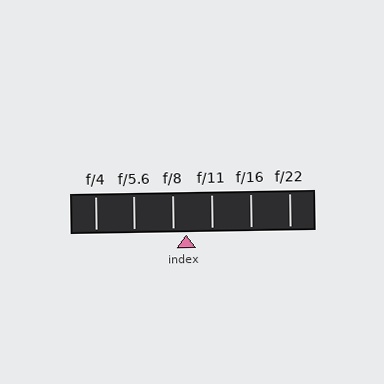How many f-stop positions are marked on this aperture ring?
There are 6 f-stop positions marked.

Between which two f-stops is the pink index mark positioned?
The index mark is between f/8 and f/11.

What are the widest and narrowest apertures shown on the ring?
The widest aperture shown is f/4 and the narrowest is f/22.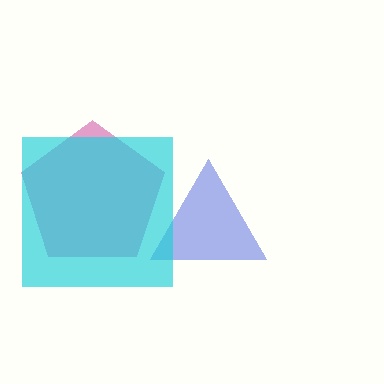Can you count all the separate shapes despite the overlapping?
Yes, there are 3 separate shapes.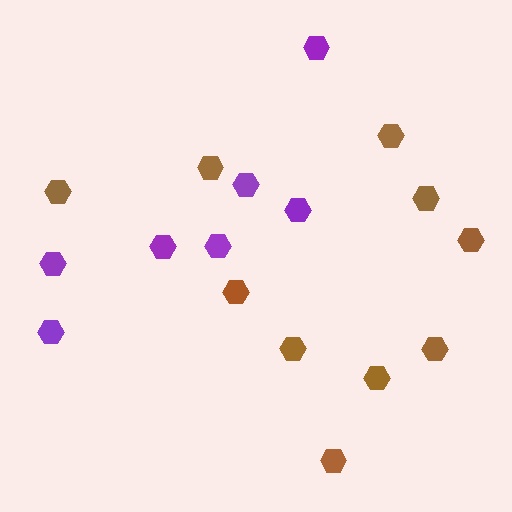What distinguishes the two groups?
There are 2 groups: one group of brown hexagons (10) and one group of purple hexagons (7).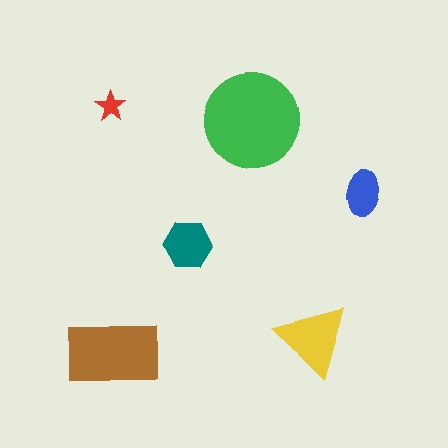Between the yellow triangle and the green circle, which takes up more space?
The green circle.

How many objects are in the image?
There are 6 objects in the image.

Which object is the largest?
The green circle.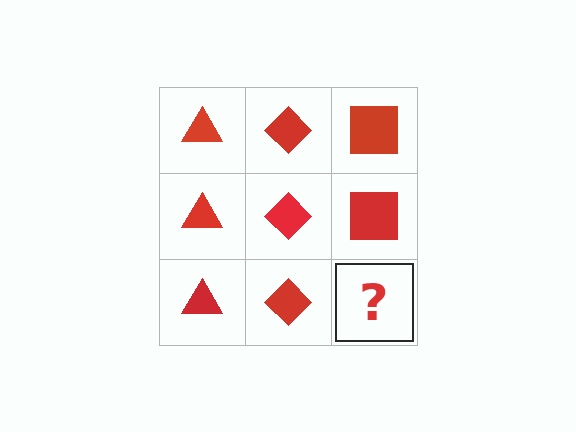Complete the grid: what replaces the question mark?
The question mark should be replaced with a red square.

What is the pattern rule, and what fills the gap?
The rule is that each column has a consistent shape. The gap should be filled with a red square.